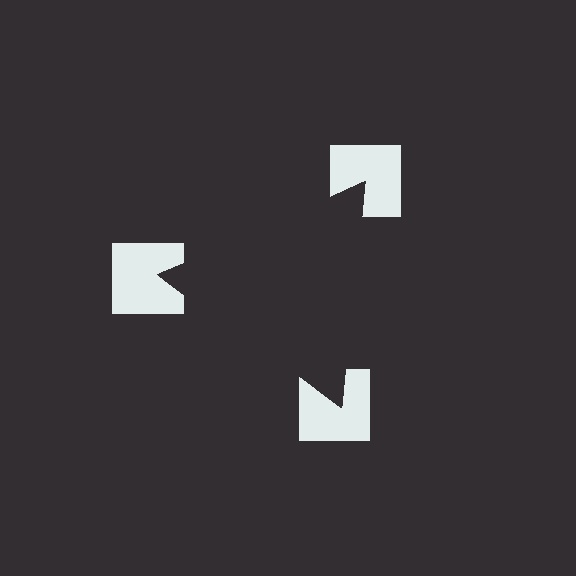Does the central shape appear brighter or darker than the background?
It typically appears slightly darker than the background, even though no actual brightness change is drawn.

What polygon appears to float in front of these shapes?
An illusory triangle — its edges are inferred from the aligned wedge cuts in the notched squares, not physically drawn.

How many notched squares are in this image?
There are 3 — one at each vertex of the illusory triangle.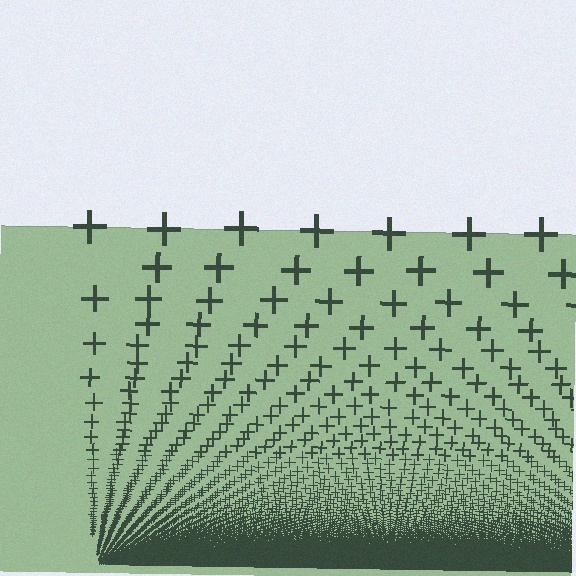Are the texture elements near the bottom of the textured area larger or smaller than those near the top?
Smaller. The gradient is inverted — elements near the bottom are smaller and denser.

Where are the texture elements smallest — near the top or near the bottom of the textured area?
Near the bottom.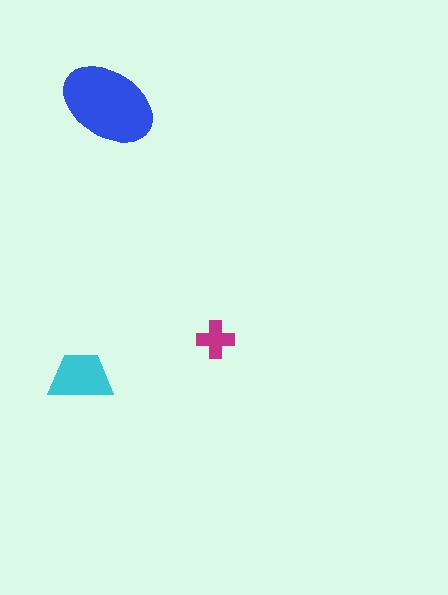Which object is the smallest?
The magenta cross.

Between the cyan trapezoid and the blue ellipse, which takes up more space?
The blue ellipse.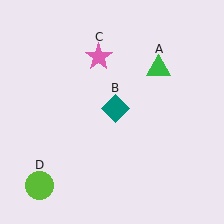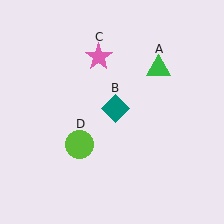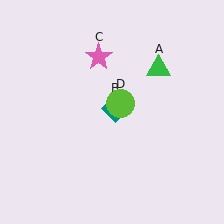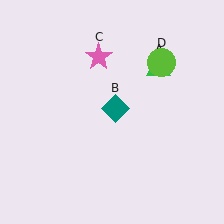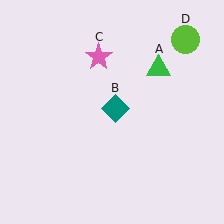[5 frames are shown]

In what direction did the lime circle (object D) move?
The lime circle (object D) moved up and to the right.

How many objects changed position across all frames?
1 object changed position: lime circle (object D).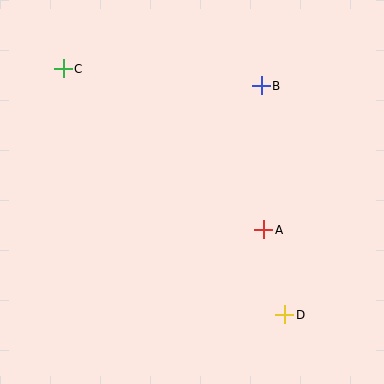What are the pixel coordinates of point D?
Point D is at (285, 315).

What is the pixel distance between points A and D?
The distance between A and D is 88 pixels.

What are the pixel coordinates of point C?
Point C is at (63, 69).